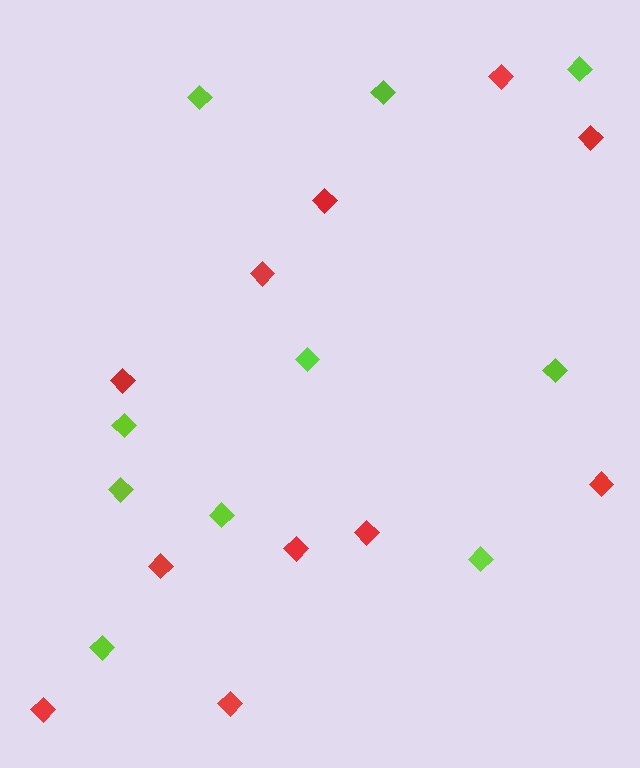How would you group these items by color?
There are 2 groups: one group of lime diamonds (10) and one group of red diamonds (11).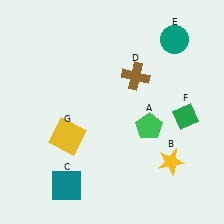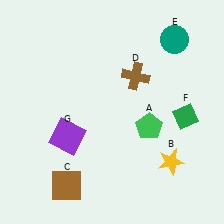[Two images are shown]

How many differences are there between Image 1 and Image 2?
There are 2 differences between the two images.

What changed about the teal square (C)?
In Image 1, C is teal. In Image 2, it changed to brown.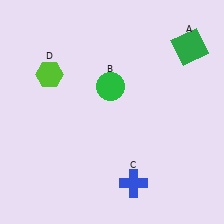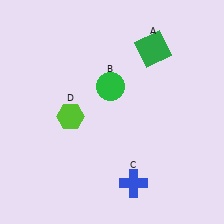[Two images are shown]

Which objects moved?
The objects that moved are: the green square (A), the lime hexagon (D).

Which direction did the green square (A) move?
The green square (A) moved left.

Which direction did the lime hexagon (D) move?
The lime hexagon (D) moved down.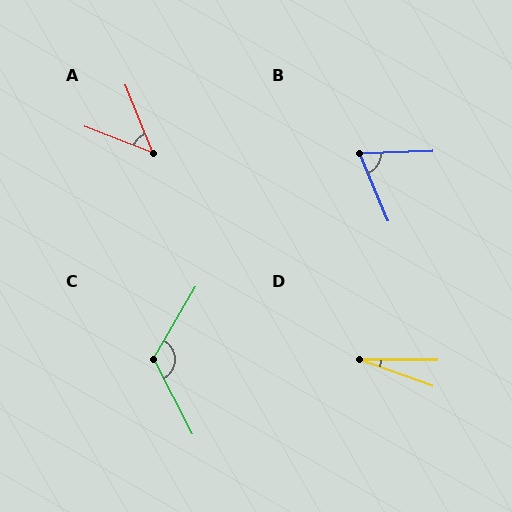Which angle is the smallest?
D, at approximately 19 degrees.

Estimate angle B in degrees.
Approximately 69 degrees.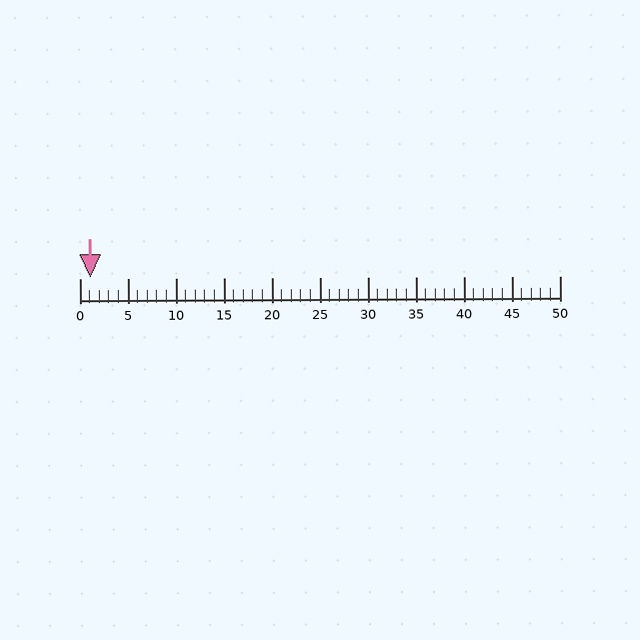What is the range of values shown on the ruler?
The ruler shows values from 0 to 50.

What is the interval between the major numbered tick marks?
The major tick marks are spaced 5 units apart.